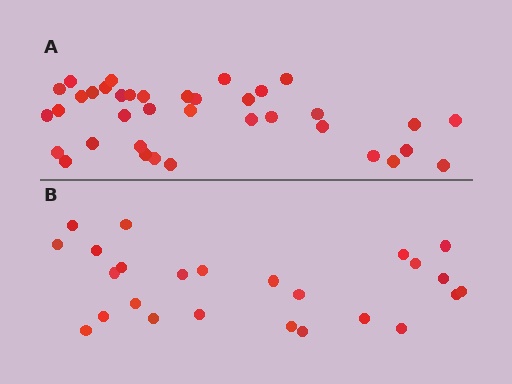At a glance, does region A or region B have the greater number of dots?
Region A (the top region) has more dots.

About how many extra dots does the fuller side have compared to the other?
Region A has roughly 12 or so more dots than region B.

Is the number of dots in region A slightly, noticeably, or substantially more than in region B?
Region A has substantially more. The ratio is roughly 1.5 to 1.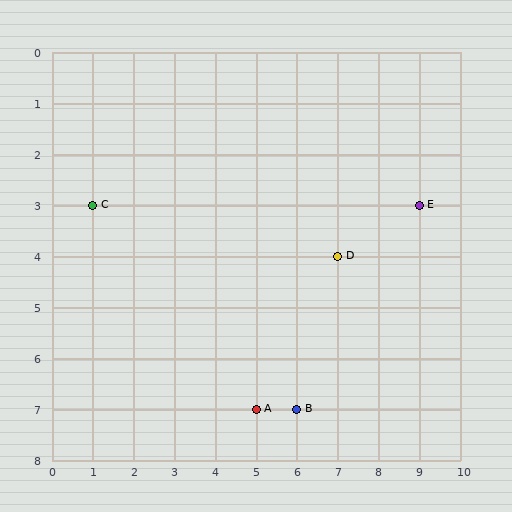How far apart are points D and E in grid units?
Points D and E are 2 columns and 1 row apart (about 2.2 grid units diagonally).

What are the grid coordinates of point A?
Point A is at grid coordinates (5, 7).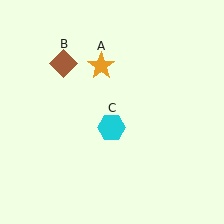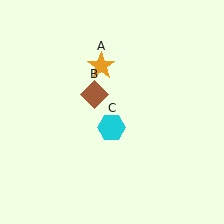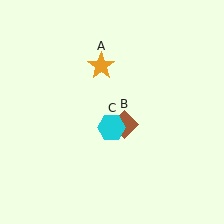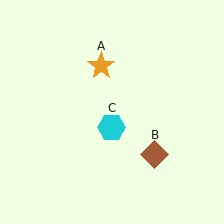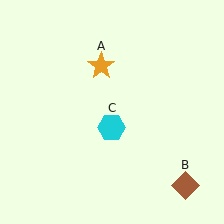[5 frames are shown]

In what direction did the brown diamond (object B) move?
The brown diamond (object B) moved down and to the right.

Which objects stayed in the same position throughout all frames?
Orange star (object A) and cyan hexagon (object C) remained stationary.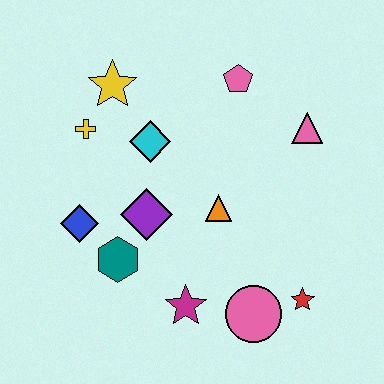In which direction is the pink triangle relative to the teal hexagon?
The pink triangle is to the right of the teal hexagon.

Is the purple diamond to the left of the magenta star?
Yes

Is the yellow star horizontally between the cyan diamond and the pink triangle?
No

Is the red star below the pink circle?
No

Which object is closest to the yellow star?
The yellow cross is closest to the yellow star.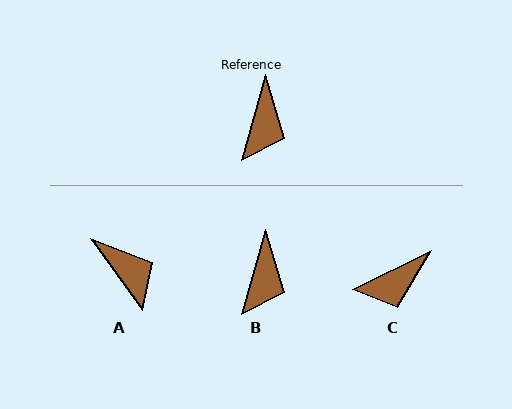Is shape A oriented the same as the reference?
No, it is off by about 52 degrees.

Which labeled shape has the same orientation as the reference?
B.